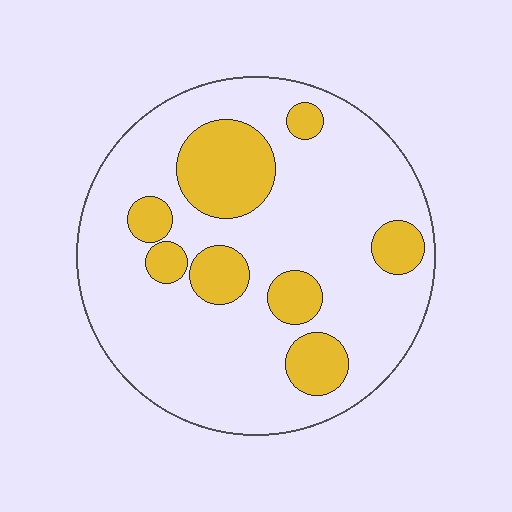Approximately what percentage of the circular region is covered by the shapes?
Approximately 25%.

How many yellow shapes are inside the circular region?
8.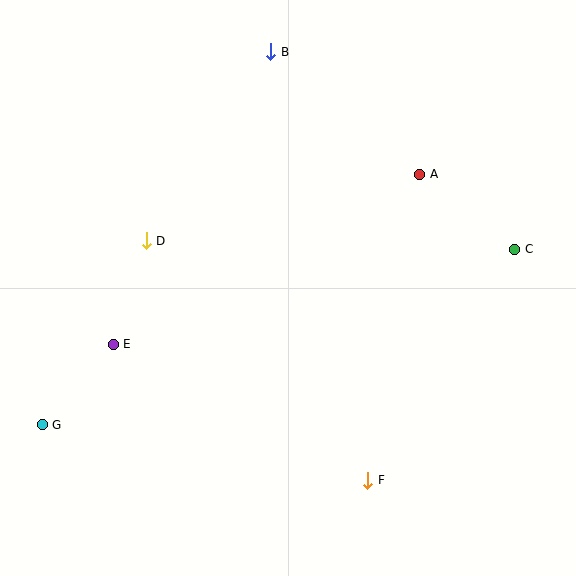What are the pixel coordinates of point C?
Point C is at (515, 249).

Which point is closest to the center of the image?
Point D at (146, 241) is closest to the center.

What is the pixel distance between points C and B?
The distance between C and B is 314 pixels.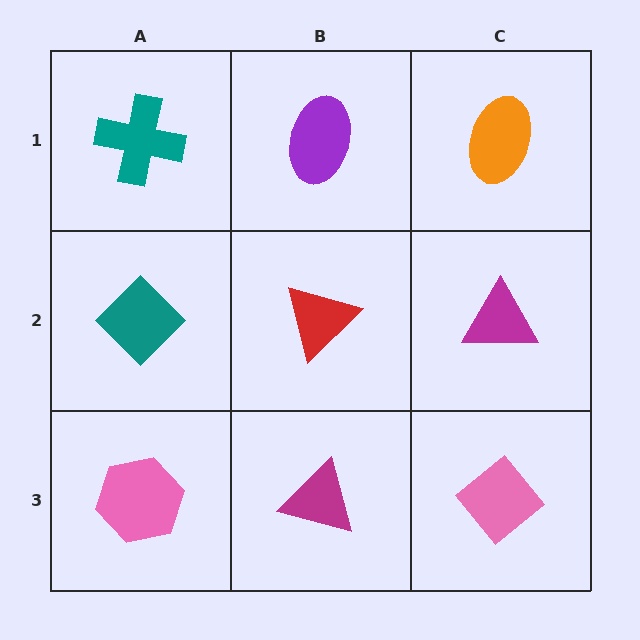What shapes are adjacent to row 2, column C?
An orange ellipse (row 1, column C), a pink diamond (row 3, column C), a red triangle (row 2, column B).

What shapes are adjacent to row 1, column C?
A magenta triangle (row 2, column C), a purple ellipse (row 1, column B).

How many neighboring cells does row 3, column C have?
2.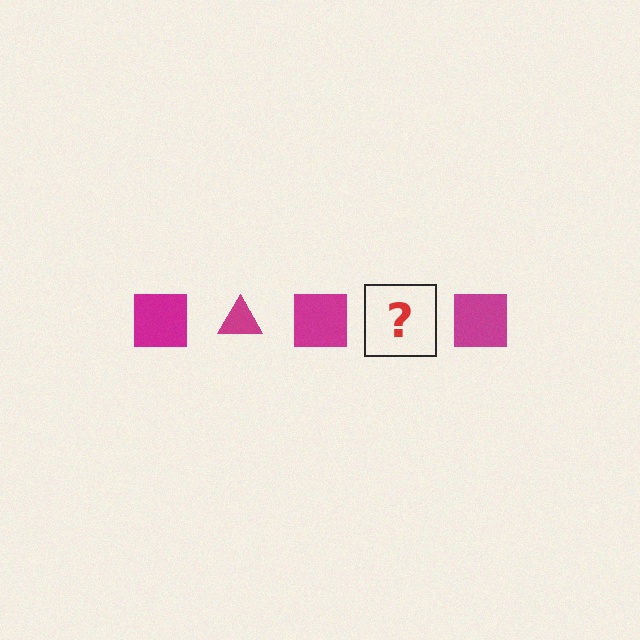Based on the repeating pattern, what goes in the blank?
The blank should be a magenta triangle.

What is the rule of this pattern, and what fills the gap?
The rule is that the pattern cycles through square, triangle shapes in magenta. The gap should be filled with a magenta triangle.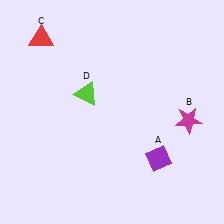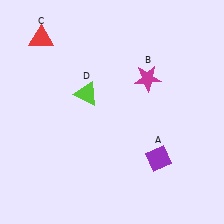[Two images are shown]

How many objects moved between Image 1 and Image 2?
1 object moved between the two images.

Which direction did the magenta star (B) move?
The magenta star (B) moved up.